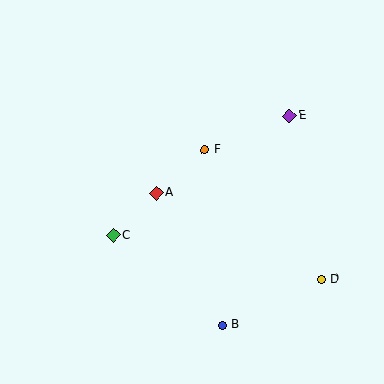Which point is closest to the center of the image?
Point A at (156, 193) is closest to the center.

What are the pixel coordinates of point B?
Point B is at (222, 325).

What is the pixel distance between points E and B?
The distance between E and B is 220 pixels.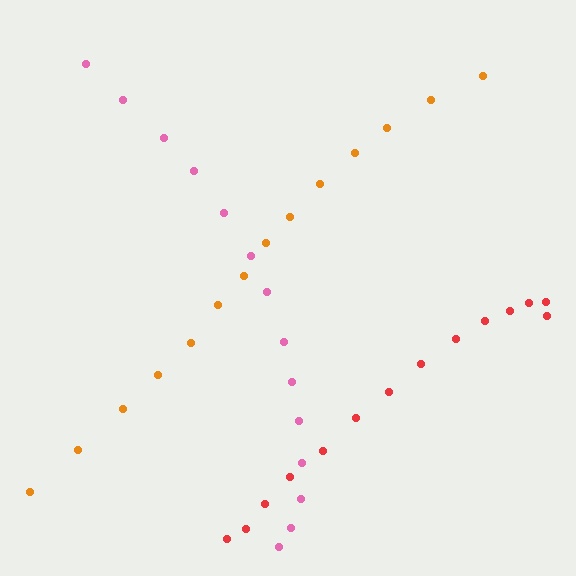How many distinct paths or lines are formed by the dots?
There are 3 distinct paths.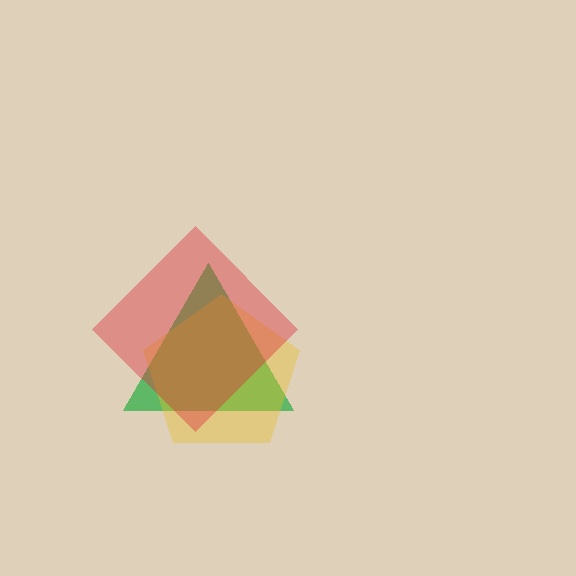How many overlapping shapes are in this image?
There are 3 overlapping shapes in the image.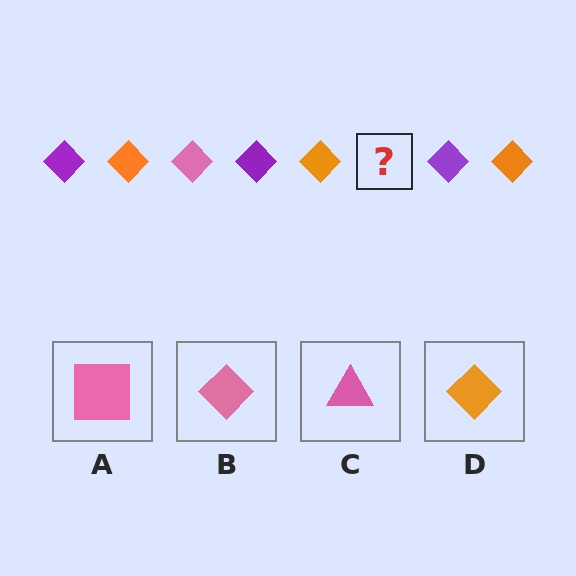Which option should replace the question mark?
Option B.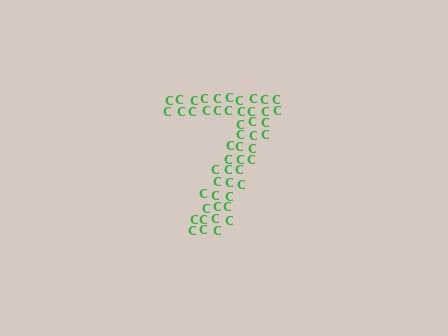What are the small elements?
The small elements are letter C's.